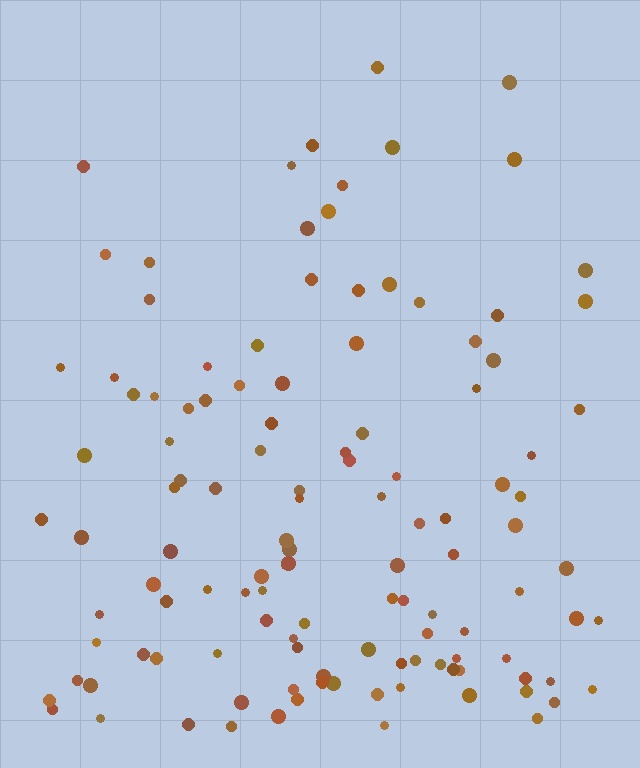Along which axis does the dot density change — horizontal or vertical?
Vertical.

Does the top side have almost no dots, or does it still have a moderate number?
Still a moderate number, just noticeably fewer than the bottom.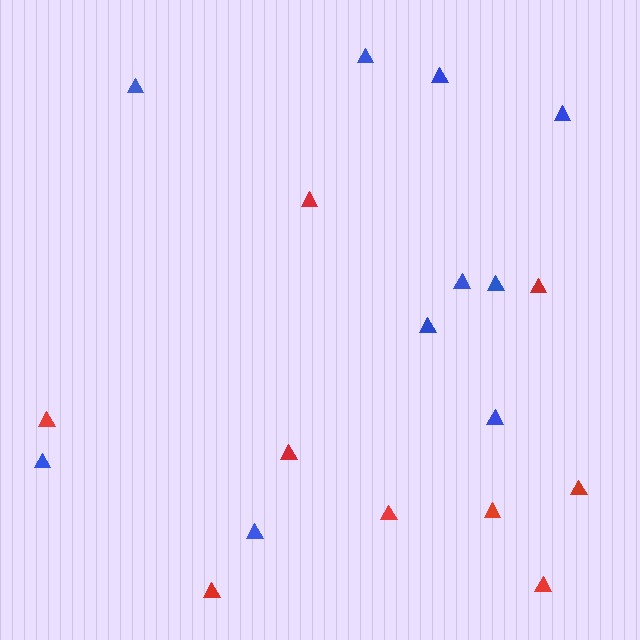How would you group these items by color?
There are 2 groups: one group of red triangles (9) and one group of blue triangles (10).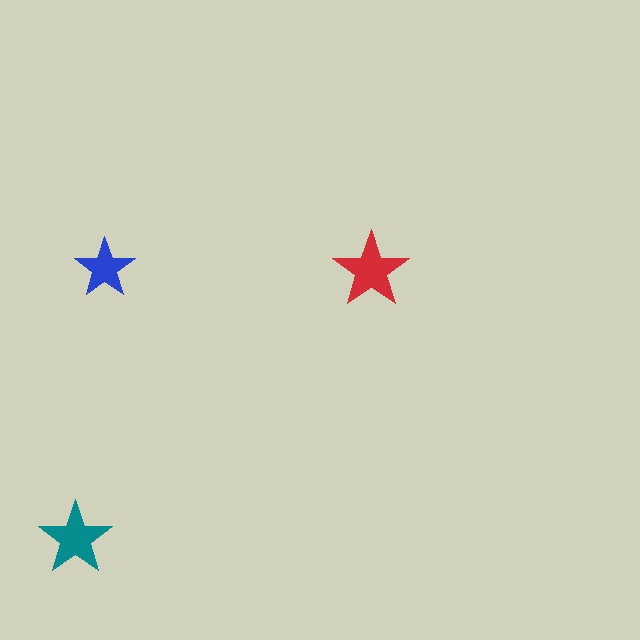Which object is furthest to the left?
The teal star is leftmost.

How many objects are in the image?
There are 3 objects in the image.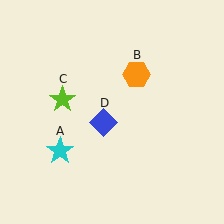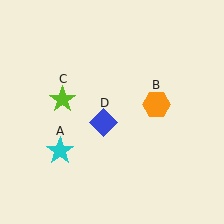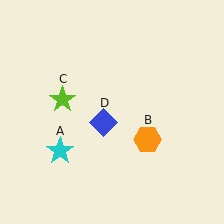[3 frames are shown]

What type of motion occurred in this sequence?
The orange hexagon (object B) rotated clockwise around the center of the scene.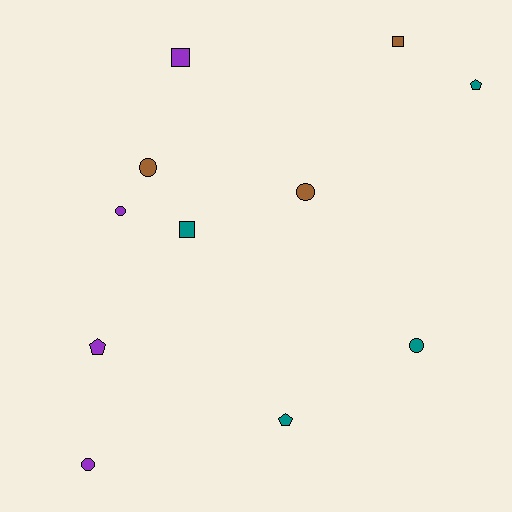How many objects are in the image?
There are 11 objects.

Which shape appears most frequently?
Circle, with 5 objects.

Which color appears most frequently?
Purple, with 4 objects.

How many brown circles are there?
There are 2 brown circles.